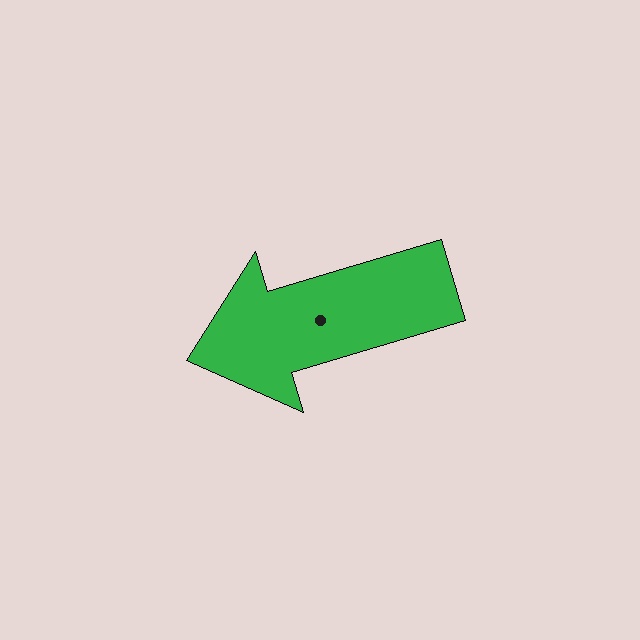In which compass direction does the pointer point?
West.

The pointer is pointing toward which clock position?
Roughly 8 o'clock.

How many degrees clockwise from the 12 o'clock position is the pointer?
Approximately 253 degrees.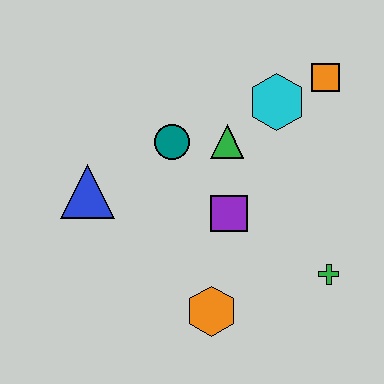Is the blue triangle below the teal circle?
Yes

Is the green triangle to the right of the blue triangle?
Yes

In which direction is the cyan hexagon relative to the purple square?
The cyan hexagon is above the purple square.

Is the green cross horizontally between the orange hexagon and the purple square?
No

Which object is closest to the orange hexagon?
The purple square is closest to the orange hexagon.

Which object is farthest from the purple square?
The orange square is farthest from the purple square.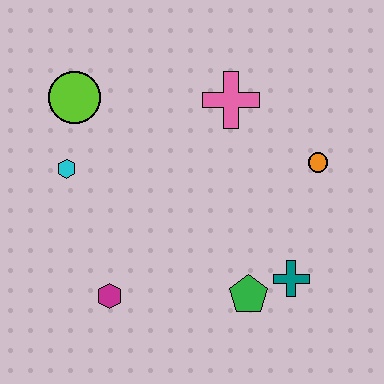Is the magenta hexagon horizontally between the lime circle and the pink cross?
Yes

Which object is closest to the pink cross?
The orange circle is closest to the pink cross.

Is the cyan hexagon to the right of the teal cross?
No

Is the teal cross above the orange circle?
No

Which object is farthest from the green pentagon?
The lime circle is farthest from the green pentagon.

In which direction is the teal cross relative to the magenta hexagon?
The teal cross is to the right of the magenta hexagon.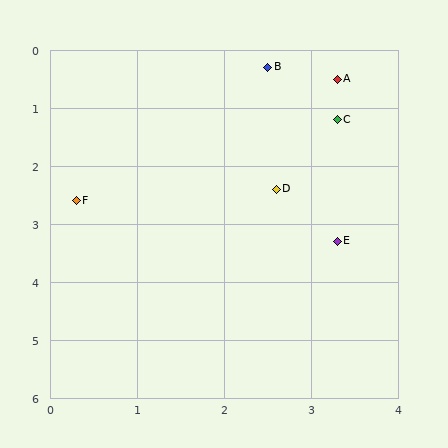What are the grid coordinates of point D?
Point D is at approximately (2.6, 2.4).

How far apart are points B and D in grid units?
Points B and D are about 2.1 grid units apart.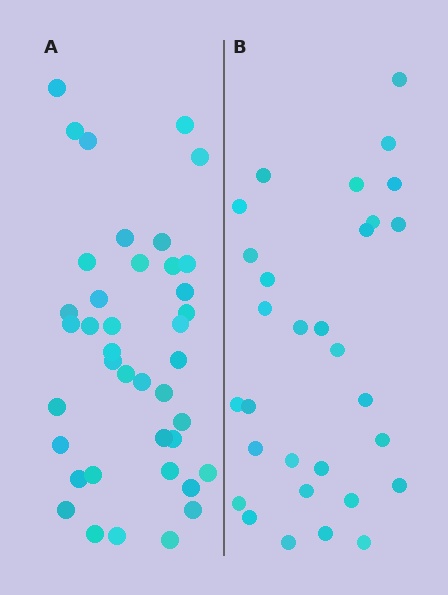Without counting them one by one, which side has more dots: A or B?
Region A (the left region) has more dots.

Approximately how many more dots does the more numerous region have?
Region A has roughly 10 or so more dots than region B.